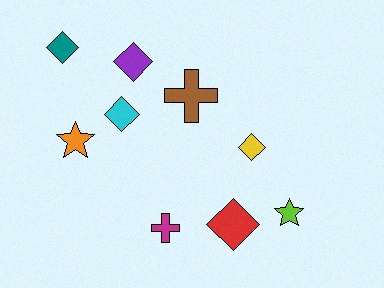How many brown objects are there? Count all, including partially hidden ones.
There is 1 brown object.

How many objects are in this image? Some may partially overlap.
There are 9 objects.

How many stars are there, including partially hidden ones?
There are 2 stars.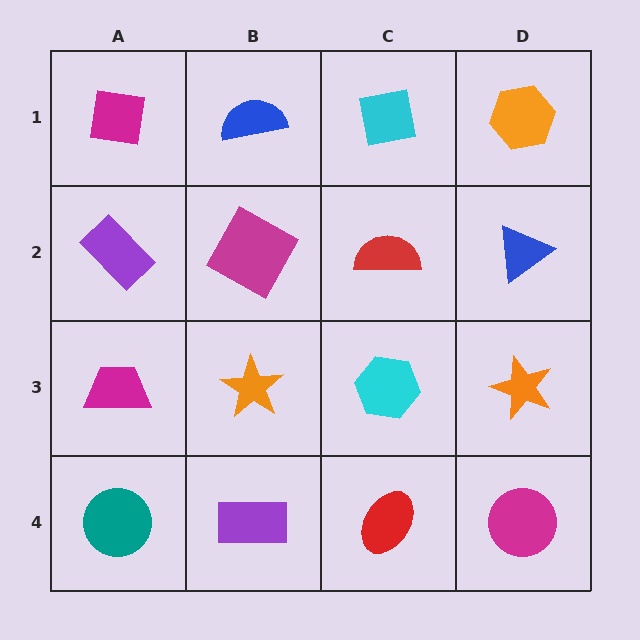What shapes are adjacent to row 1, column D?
A blue triangle (row 2, column D), a cyan square (row 1, column C).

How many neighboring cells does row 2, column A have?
3.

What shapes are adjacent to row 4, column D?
An orange star (row 3, column D), a red ellipse (row 4, column C).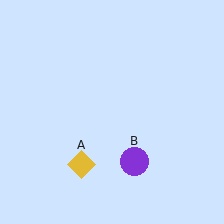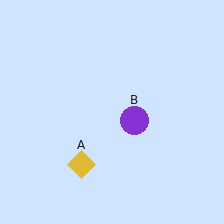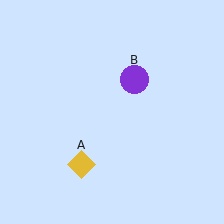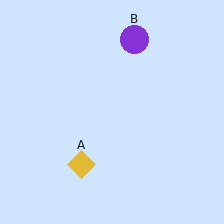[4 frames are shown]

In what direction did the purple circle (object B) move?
The purple circle (object B) moved up.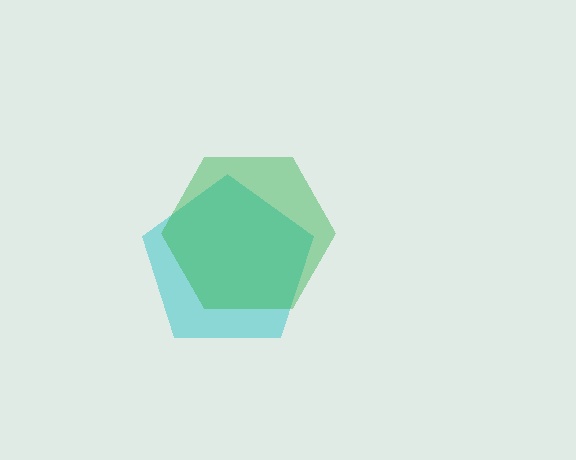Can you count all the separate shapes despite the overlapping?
Yes, there are 2 separate shapes.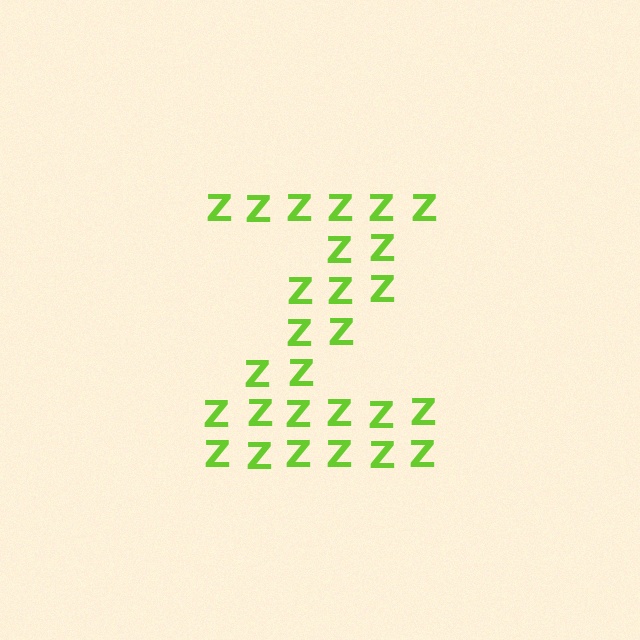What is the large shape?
The large shape is the letter Z.